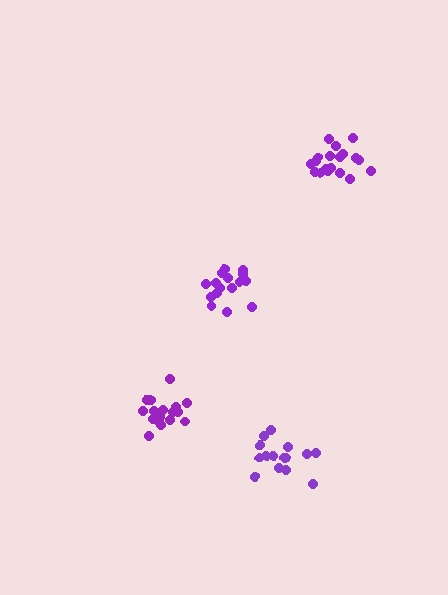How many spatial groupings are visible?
There are 4 spatial groupings.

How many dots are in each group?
Group 1: 15 dots, Group 2: 20 dots, Group 3: 17 dots, Group 4: 16 dots (68 total).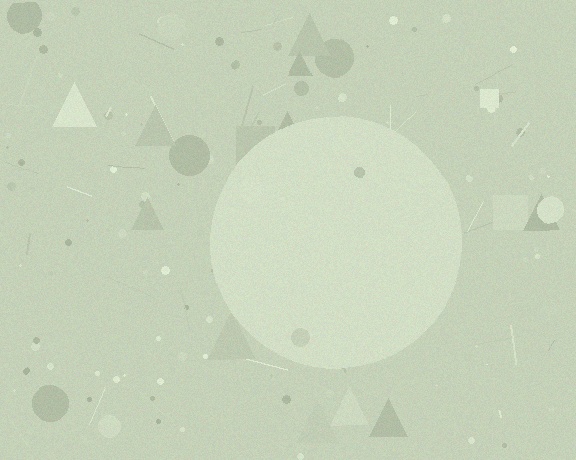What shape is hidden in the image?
A circle is hidden in the image.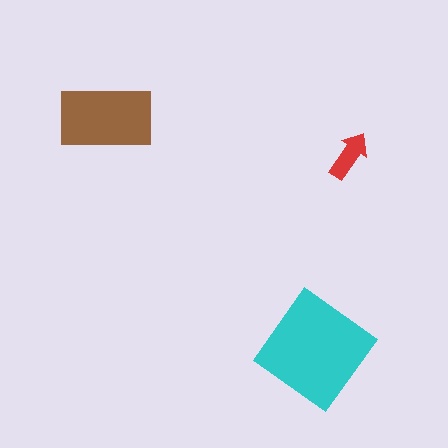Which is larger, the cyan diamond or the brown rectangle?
The cyan diamond.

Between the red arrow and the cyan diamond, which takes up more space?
The cyan diamond.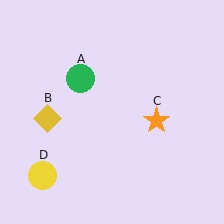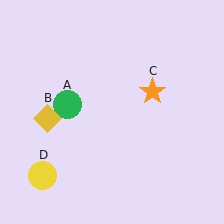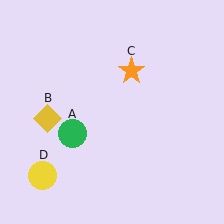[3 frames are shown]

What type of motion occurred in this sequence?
The green circle (object A), orange star (object C) rotated counterclockwise around the center of the scene.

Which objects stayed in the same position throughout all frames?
Yellow diamond (object B) and yellow circle (object D) remained stationary.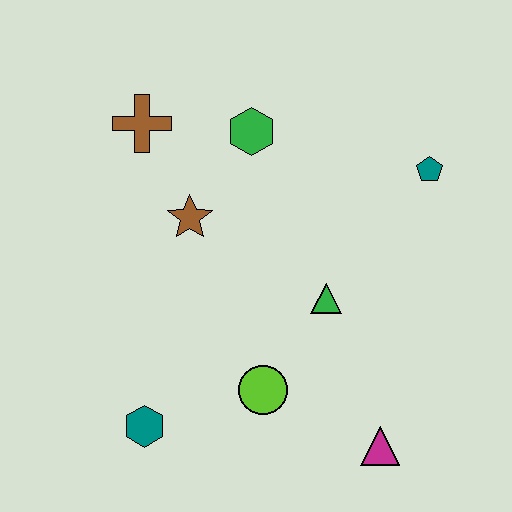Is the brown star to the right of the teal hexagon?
Yes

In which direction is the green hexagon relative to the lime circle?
The green hexagon is above the lime circle.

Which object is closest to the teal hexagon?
The lime circle is closest to the teal hexagon.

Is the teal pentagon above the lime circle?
Yes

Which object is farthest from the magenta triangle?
The brown cross is farthest from the magenta triangle.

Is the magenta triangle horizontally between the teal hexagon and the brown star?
No